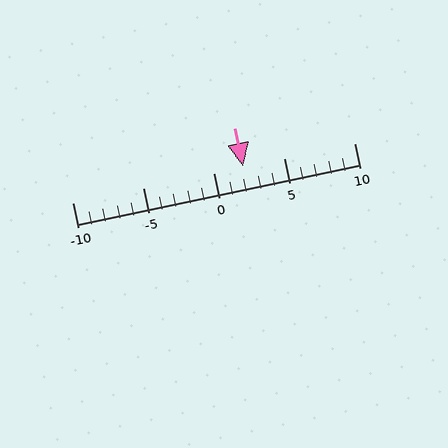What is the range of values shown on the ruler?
The ruler shows values from -10 to 10.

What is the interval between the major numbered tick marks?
The major tick marks are spaced 5 units apart.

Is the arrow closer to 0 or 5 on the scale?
The arrow is closer to 0.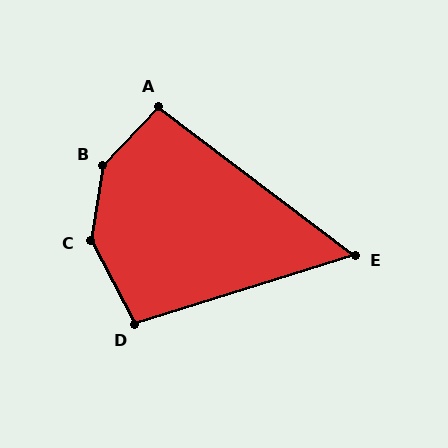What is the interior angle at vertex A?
Approximately 96 degrees (obtuse).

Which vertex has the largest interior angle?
B, at approximately 146 degrees.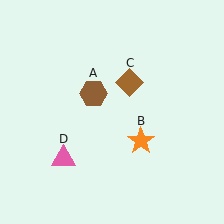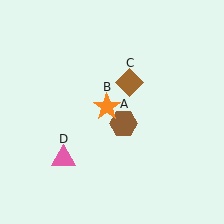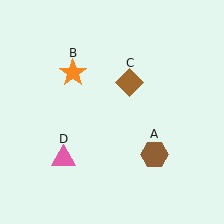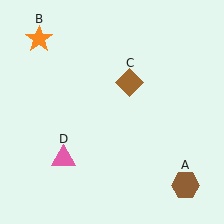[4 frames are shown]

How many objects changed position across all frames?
2 objects changed position: brown hexagon (object A), orange star (object B).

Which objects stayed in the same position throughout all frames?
Brown diamond (object C) and pink triangle (object D) remained stationary.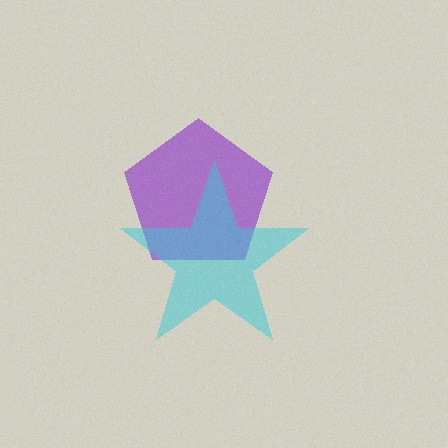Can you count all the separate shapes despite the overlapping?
Yes, there are 2 separate shapes.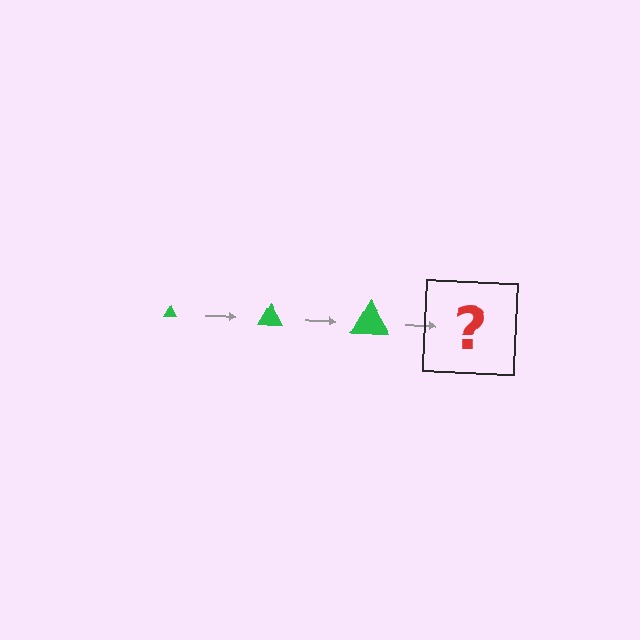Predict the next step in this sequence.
The next step is a green triangle, larger than the previous one.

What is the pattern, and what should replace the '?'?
The pattern is that the triangle gets progressively larger each step. The '?' should be a green triangle, larger than the previous one.